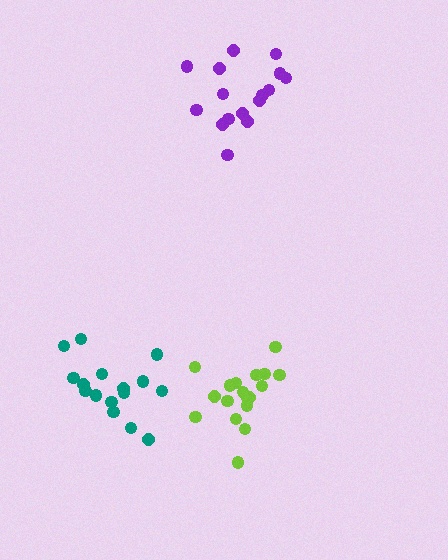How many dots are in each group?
Group 1: 18 dots, Group 2: 16 dots, Group 3: 16 dots (50 total).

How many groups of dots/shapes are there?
There are 3 groups.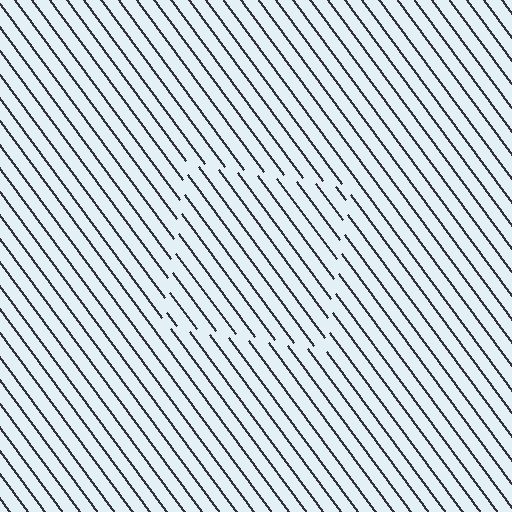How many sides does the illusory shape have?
4 sides — the line-ends trace a square.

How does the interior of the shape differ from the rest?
The interior of the shape contains the same grating, shifted by half a period — the contour is defined by the phase discontinuity where line-ends from the inner and outer gratings abut.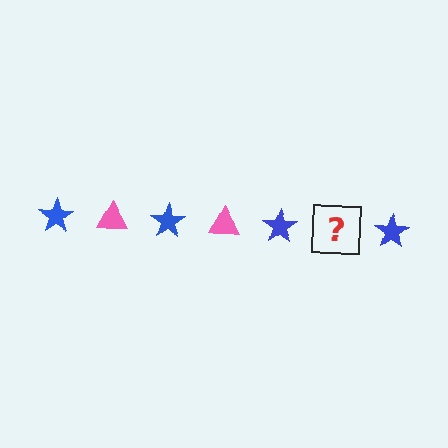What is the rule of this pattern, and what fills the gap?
The rule is that the pattern alternates between blue star and pink triangle. The gap should be filled with a pink triangle.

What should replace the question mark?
The question mark should be replaced with a pink triangle.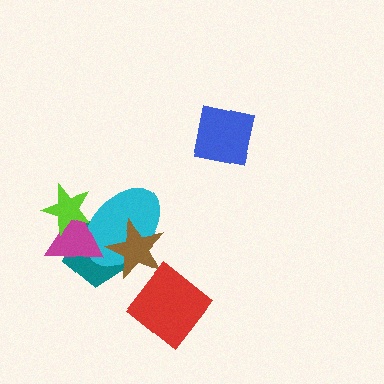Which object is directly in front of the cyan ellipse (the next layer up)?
The brown star is directly in front of the cyan ellipse.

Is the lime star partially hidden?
No, no other shape covers it.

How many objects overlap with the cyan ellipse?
4 objects overlap with the cyan ellipse.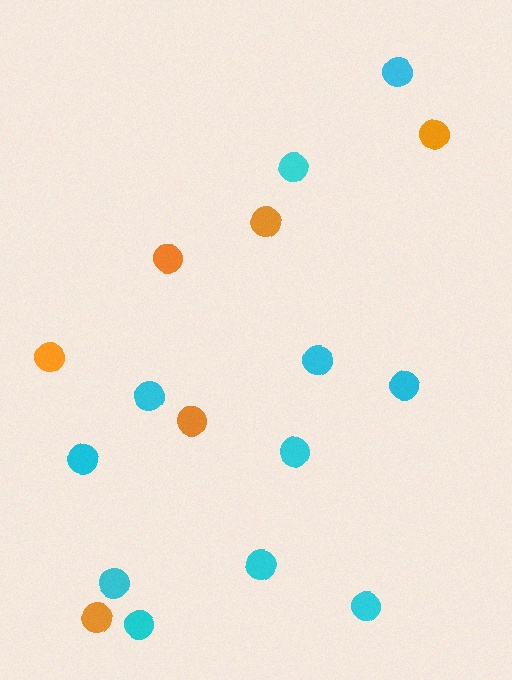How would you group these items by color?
There are 2 groups: one group of cyan circles (11) and one group of orange circles (6).